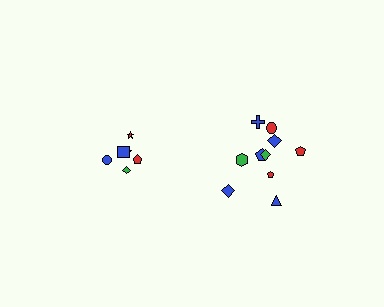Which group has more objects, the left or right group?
The right group.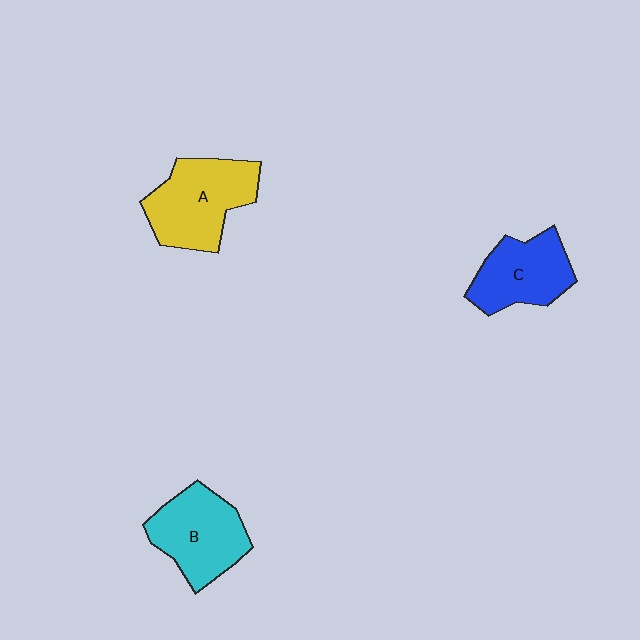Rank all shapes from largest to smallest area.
From largest to smallest: A (yellow), B (cyan), C (blue).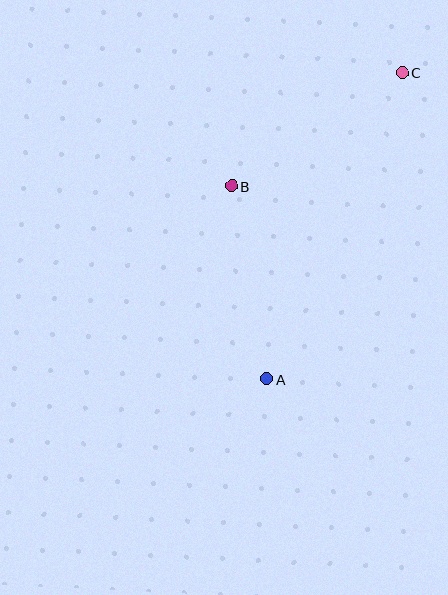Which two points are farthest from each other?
Points A and C are farthest from each other.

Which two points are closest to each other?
Points A and B are closest to each other.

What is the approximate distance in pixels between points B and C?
The distance between B and C is approximately 205 pixels.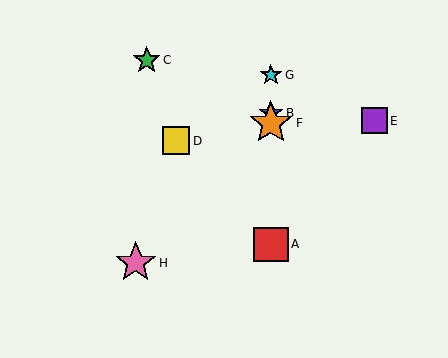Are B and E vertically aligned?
No, B is at x≈271 and E is at x≈375.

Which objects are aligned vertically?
Objects A, B, F, G are aligned vertically.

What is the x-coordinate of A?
Object A is at x≈271.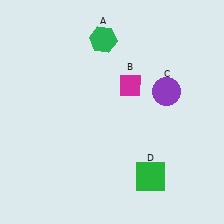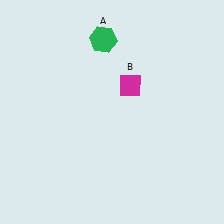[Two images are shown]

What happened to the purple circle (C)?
The purple circle (C) was removed in Image 2. It was in the top-right area of Image 1.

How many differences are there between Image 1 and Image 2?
There are 2 differences between the two images.